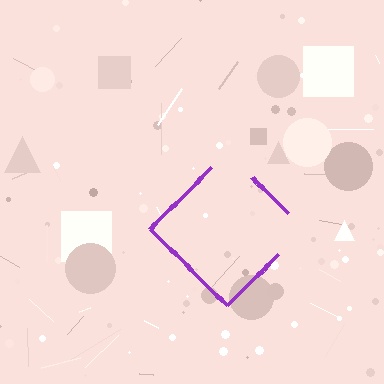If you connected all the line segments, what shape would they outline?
They would outline a diamond.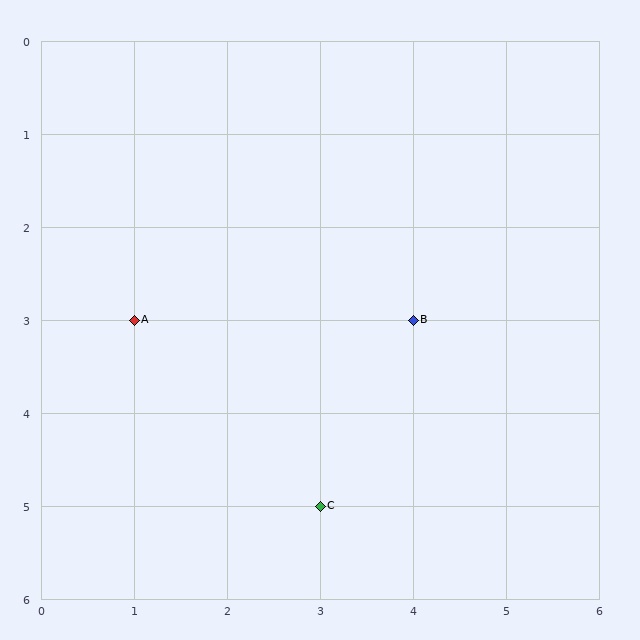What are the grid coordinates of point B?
Point B is at grid coordinates (4, 3).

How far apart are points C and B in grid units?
Points C and B are 1 column and 2 rows apart (about 2.2 grid units diagonally).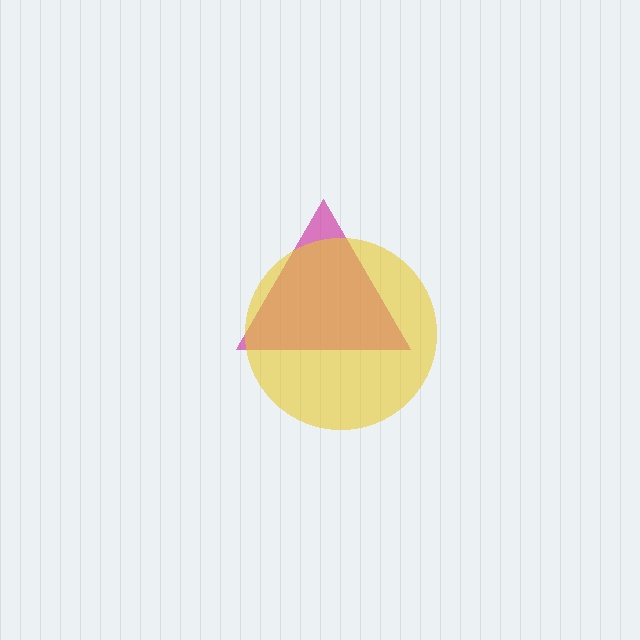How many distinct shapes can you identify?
There are 2 distinct shapes: a magenta triangle, a yellow circle.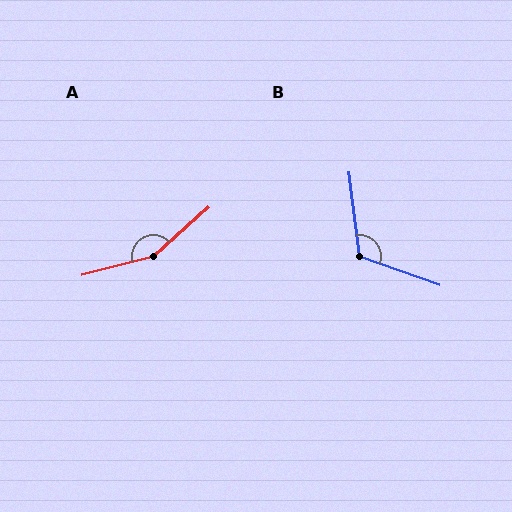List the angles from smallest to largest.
B (117°), A (153°).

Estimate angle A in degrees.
Approximately 153 degrees.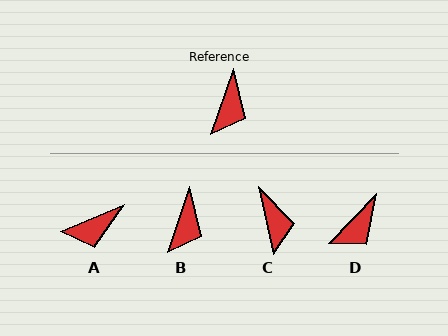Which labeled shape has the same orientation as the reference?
B.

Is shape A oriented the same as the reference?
No, it is off by about 49 degrees.